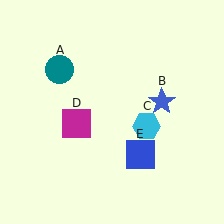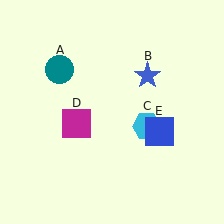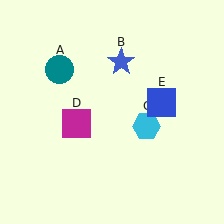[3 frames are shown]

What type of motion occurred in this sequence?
The blue star (object B), blue square (object E) rotated counterclockwise around the center of the scene.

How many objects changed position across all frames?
2 objects changed position: blue star (object B), blue square (object E).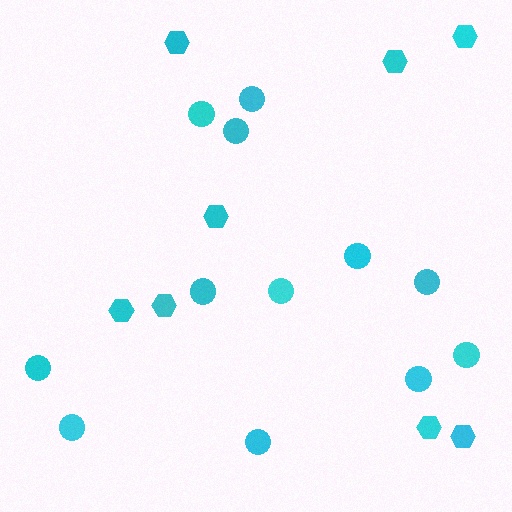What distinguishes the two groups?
There are 2 groups: one group of hexagons (8) and one group of circles (12).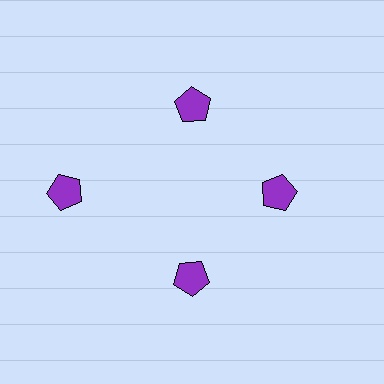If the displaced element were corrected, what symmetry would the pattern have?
It would have 4-fold rotational symmetry — the pattern would map onto itself every 90 degrees.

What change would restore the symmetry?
The symmetry would be restored by moving it inward, back onto the ring so that all 4 pentagons sit at equal angles and equal distance from the center.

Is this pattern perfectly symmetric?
No. The 4 purple pentagons are arranged in a ring, but one element near the 9 o'clock position is pushed outward from the center, breaking the 4-fold rotational symmetry.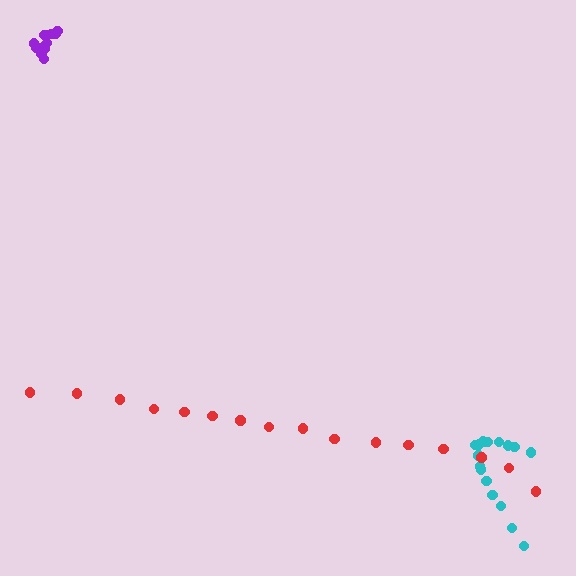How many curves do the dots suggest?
There are 3 distinct paths.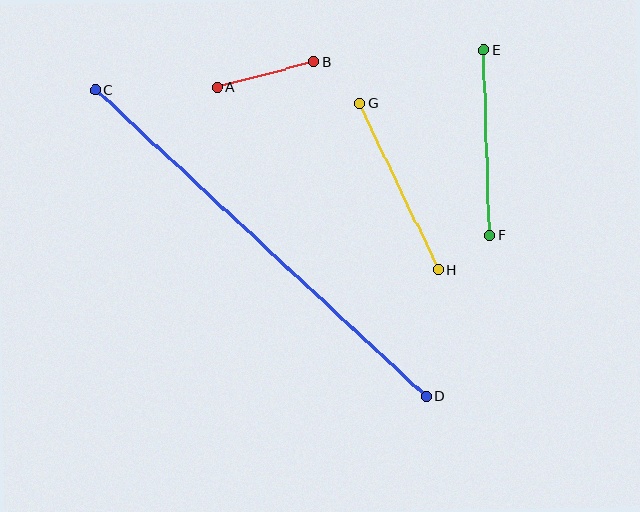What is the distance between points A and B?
The distance is approximately 100 pixels.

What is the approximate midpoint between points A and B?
The midpoint is at approximately (266, 75) pixels.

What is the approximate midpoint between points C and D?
The midpoint is at approximately (261, 244) pixels.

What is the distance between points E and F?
The distance is approximately 185 pixels.